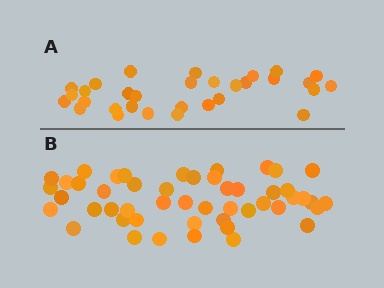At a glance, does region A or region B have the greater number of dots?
Region B (the bottom region) has more dots.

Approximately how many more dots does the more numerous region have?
Region B has approximately 20 more dots than region A.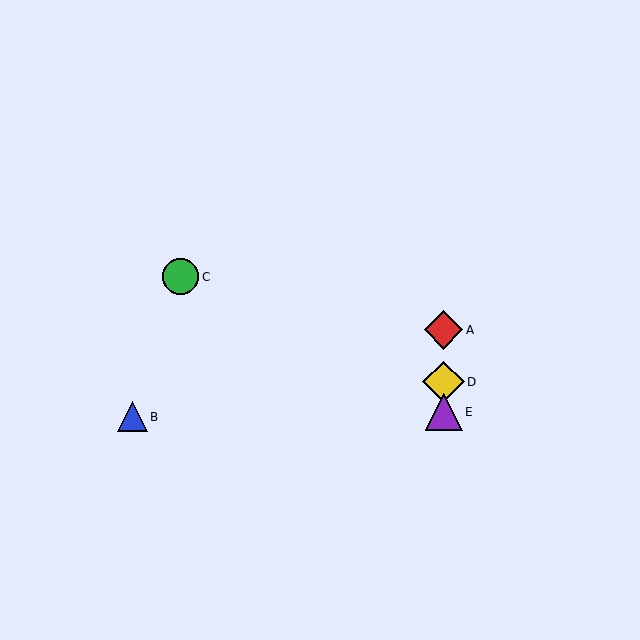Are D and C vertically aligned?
No, D is at x≈444 and C is at x≈181.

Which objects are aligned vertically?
Objects A, D, E are aligned vertically.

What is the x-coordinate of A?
Object A is at x≈444.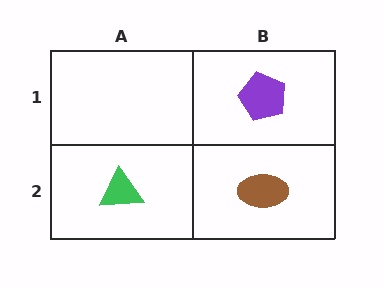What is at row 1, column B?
A purple pentagon.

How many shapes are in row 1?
1 shape.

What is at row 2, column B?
A brown ellipse.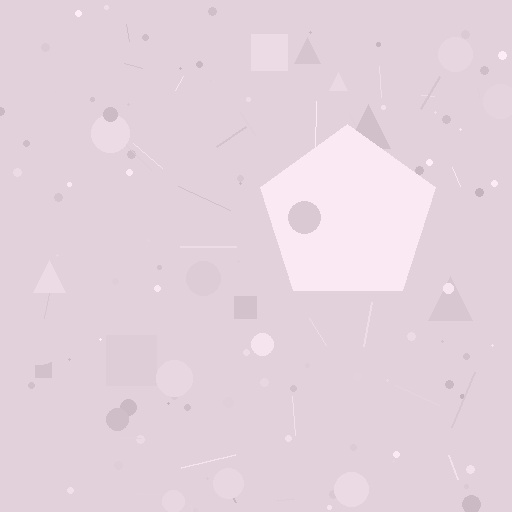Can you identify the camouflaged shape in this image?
The camouflaged shape is a pentagon.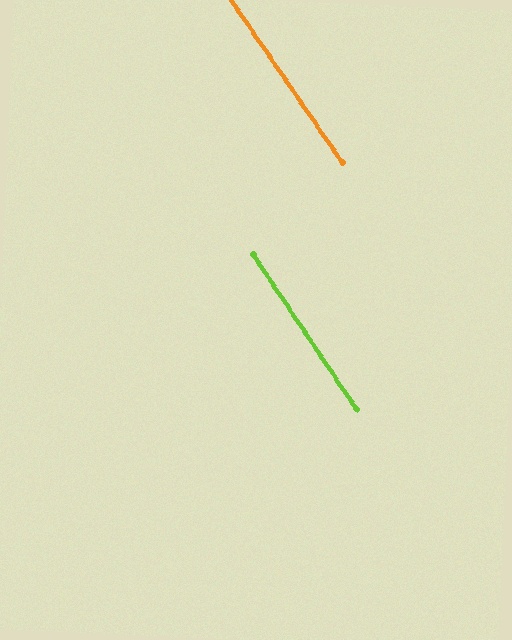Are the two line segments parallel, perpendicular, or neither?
Parallel — their directions differ by only 0.5°.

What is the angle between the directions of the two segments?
Approximately 0 degrees.